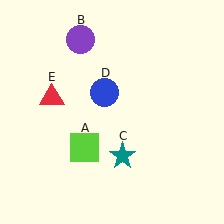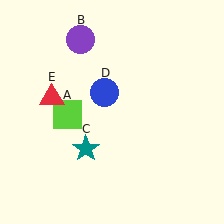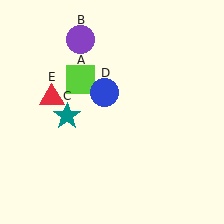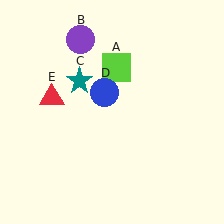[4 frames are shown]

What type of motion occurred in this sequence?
The lime square (object A), teal star (object C) rotated clockwise around the center of the scene.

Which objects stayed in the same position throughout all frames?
Purple circle (object B) and blue circle (object D) and red triangle (object E) remained stationary.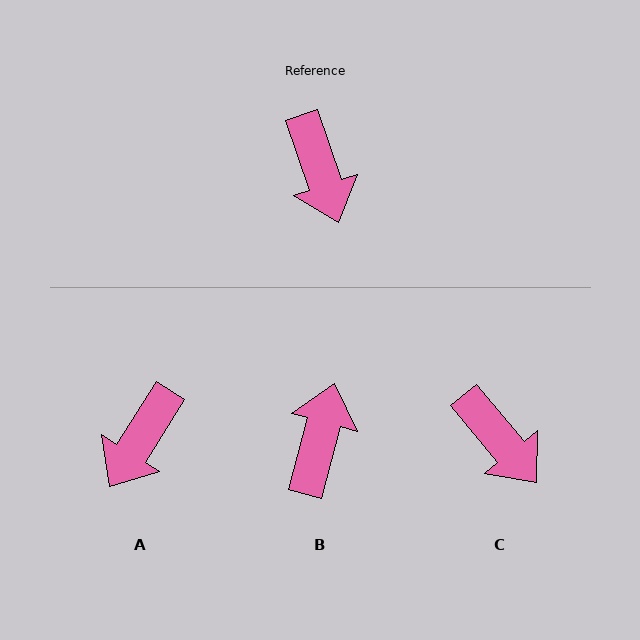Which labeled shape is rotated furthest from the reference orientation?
B, about 146 degrees away.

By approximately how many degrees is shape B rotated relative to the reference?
Approximately 146 degrees counter-clockwise.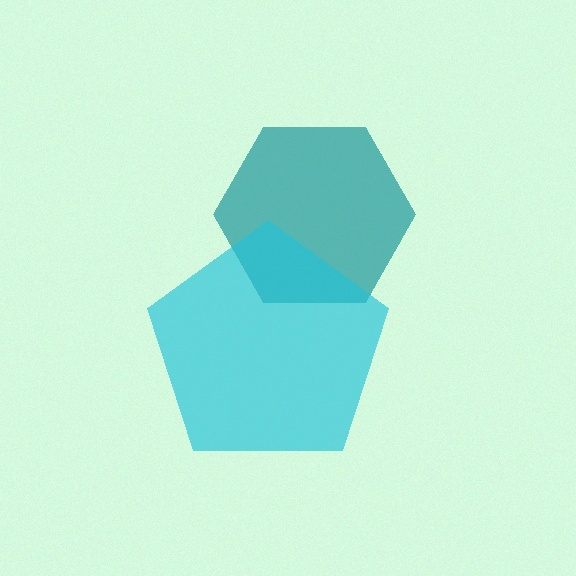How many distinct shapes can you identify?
There are 2 distinct shapes: a teal hexagon, a cyan pentagon.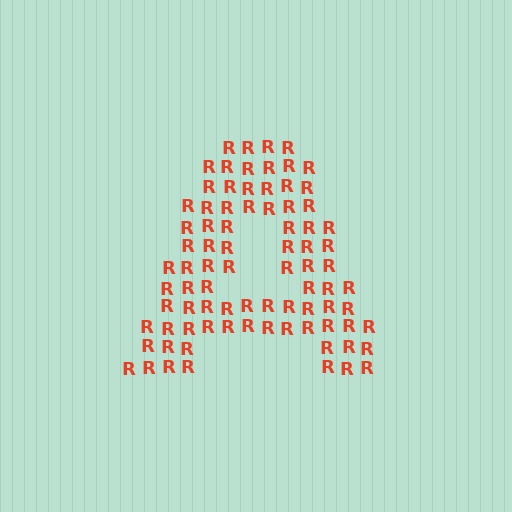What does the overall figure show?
The overall figure shows the letter A.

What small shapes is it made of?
It is made of small letter R's.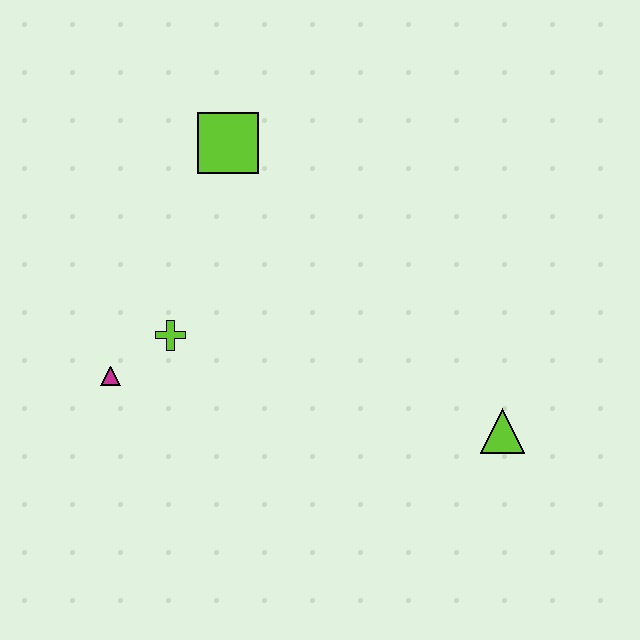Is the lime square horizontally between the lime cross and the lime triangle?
Yes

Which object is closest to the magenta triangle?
The lime cross is closest to the magenta triangle.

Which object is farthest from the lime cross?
The lime triangle is farthest from the lime cross.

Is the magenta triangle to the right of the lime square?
No